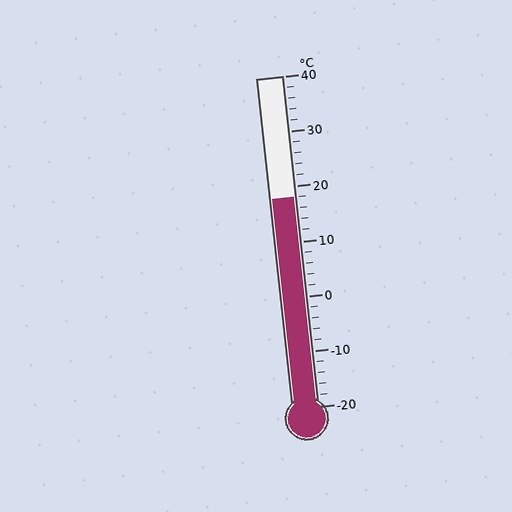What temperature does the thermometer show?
The thermometer shows approximately 18°C.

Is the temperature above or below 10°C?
The temperature is above 10°C.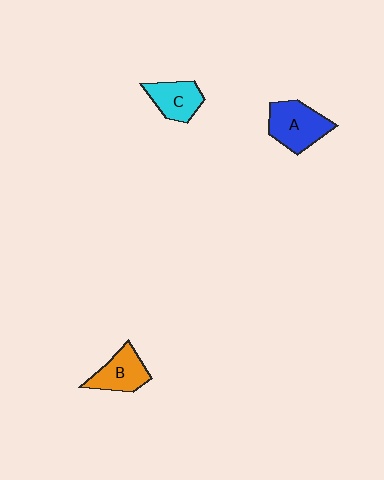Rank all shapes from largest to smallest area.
From largest to smallest: A (blue), B (orange), C (cyan).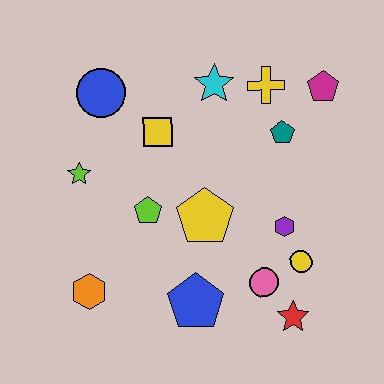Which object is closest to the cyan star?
The yellow cross is closest to the cyan star.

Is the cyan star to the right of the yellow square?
Yes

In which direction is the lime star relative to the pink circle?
The lime star is to the left of the pink circle.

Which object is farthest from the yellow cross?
The orange hexagon is farthest from the yellow cross.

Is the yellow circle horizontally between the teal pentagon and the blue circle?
No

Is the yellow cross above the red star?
Yes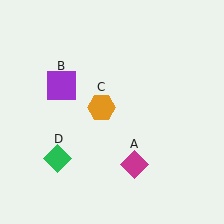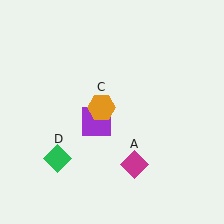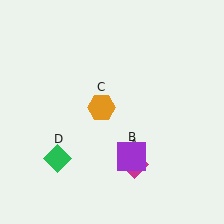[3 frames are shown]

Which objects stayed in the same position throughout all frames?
Magenta diamond (object A) and orange hexagon (object C) and green diamond (object D) remained stationary.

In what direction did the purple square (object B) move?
The purple square (object B) moved down and to the right.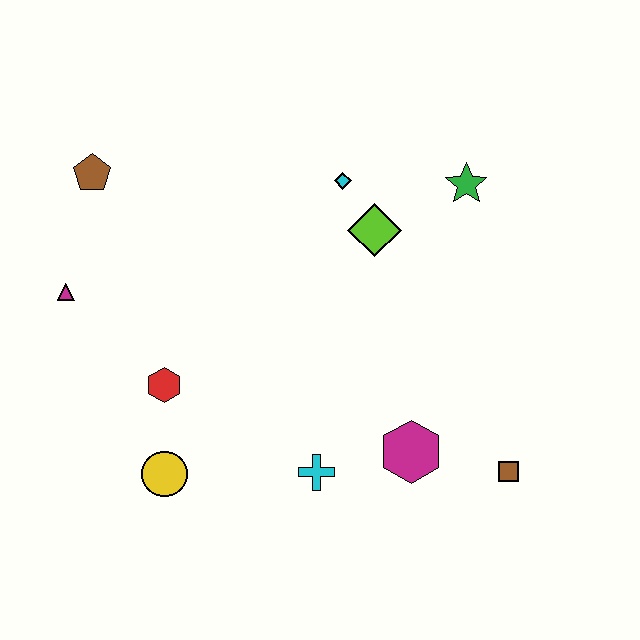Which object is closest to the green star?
The lime diamond is closest to the green star.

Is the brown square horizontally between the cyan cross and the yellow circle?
No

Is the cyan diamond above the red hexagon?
Yes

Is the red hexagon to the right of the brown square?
No